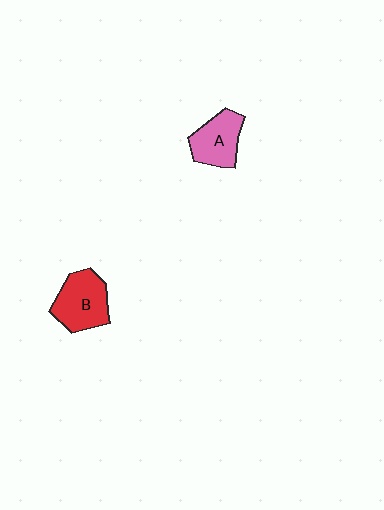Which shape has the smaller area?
Shape A (pink).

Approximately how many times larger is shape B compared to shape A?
Approximately 1.2 times.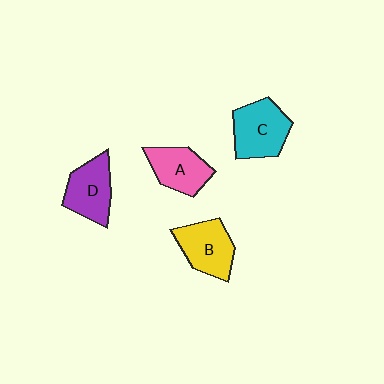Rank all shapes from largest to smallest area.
From largest to smallest: C (cyan), B (yellow), D (purple), A (pink).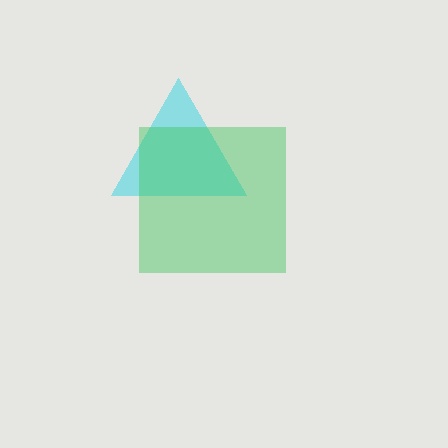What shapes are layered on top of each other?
The layered shapes are: a cyan triangle, a green square.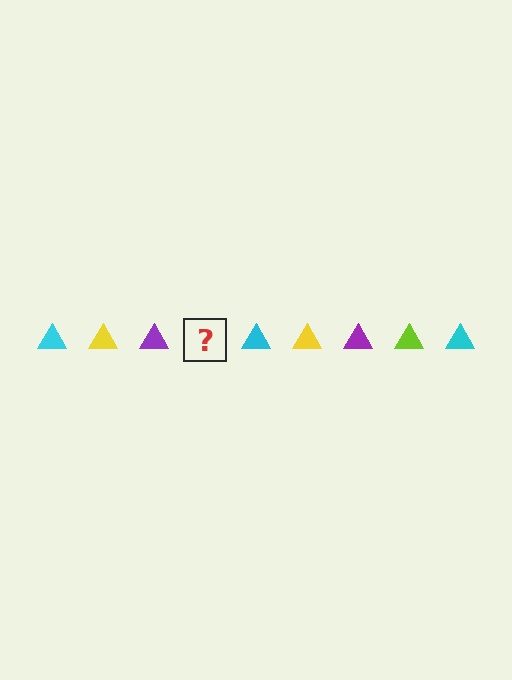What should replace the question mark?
The question mark should be replaced with a lime triangle.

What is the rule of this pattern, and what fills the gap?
The rule is that the pattern cycles through cyan, yellow, purple, lime triangles. The gap should be filled with a lime triangle.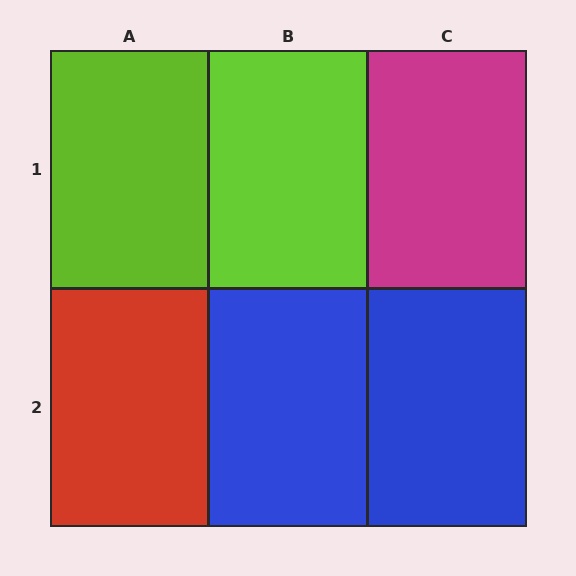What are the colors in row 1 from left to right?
Lime, lime, magenta.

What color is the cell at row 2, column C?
Blue.